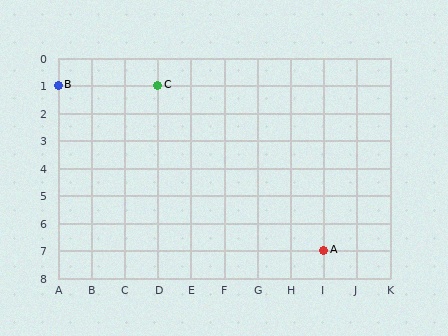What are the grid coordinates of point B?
Point B is at grid coordinates (A, 1).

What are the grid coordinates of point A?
Point A is at grid coordinates (I, 7).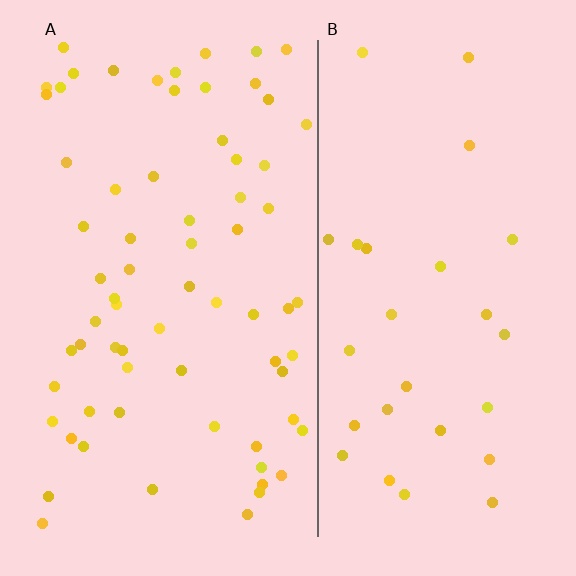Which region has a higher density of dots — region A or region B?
A (the left).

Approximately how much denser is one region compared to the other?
Approximately 2.4× — region A over region B.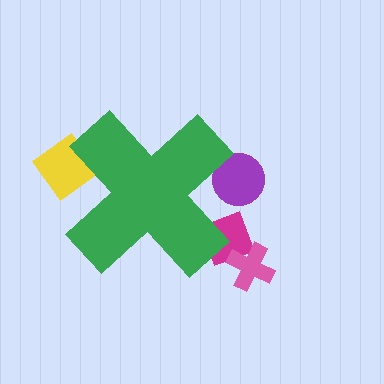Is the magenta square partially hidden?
Yes, the magenta square is partially hidden behind the green cross.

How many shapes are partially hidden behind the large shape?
3 shapes are partially hidden.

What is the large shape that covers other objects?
A green cross.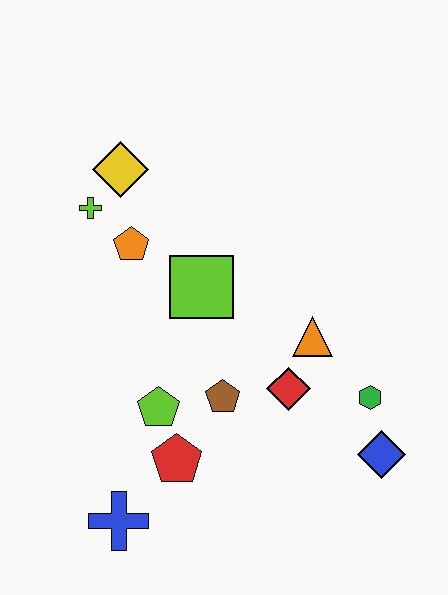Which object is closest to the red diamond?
The orange triangle is closest to the red diamond.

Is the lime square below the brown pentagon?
No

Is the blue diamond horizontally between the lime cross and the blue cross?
No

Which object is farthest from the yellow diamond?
The blue diamond is farthest from the yellow diamond.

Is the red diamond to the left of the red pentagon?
No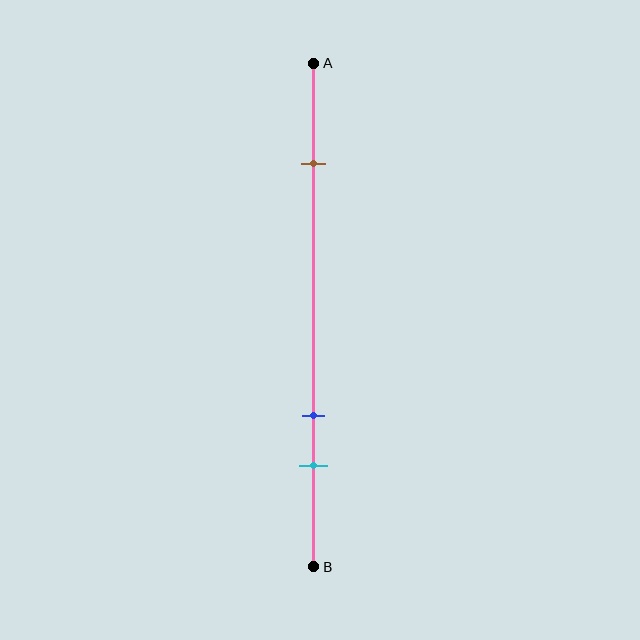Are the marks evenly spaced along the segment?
No, the marks are not evenly spaced.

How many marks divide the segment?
There are 3 marks dividing the segment.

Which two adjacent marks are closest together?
The blue and cyan marks are the closest adjacent pair.